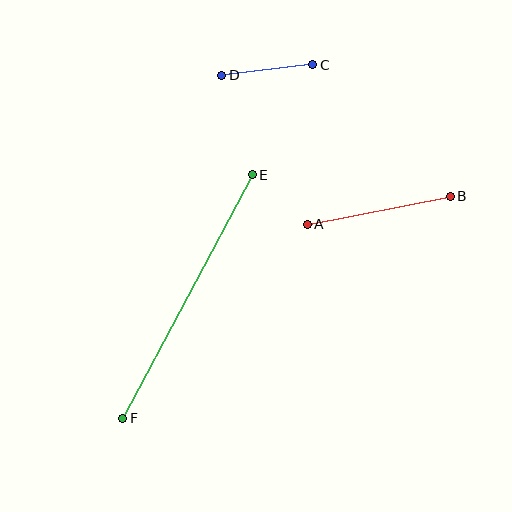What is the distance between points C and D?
The distance is approximately 91 pixels.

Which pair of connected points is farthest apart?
Points E and F are farthest apart.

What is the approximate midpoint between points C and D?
The midpoint is at approximately (267, 70) pixels.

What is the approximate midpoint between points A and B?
The midpoint is at approximately (379, 210) pixels.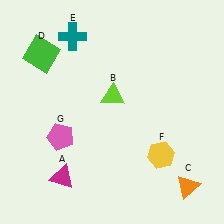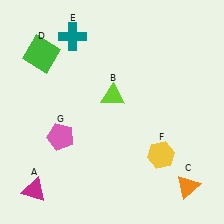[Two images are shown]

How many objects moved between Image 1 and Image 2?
1 object moved between the two images.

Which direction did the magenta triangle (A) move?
The magenta triangle (A) moved left.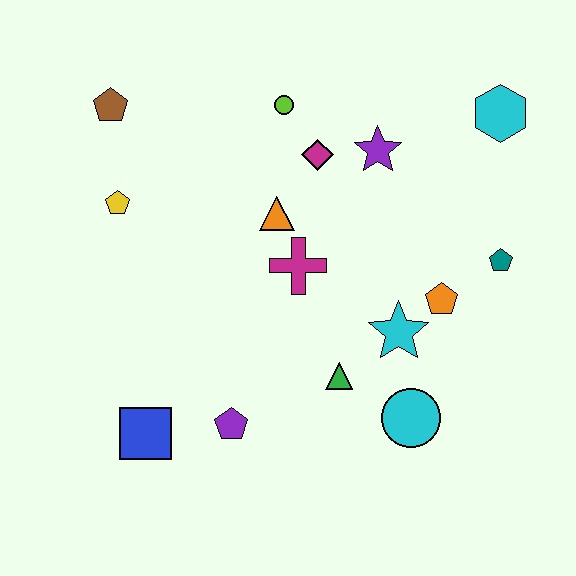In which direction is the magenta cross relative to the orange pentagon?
The magenta cross is to the left of the orange pentagon.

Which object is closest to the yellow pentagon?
The brown pentagon is closest to the yellow pentagon.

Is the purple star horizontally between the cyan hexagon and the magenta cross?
Yes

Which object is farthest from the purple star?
The blue square is farthest from the purple star.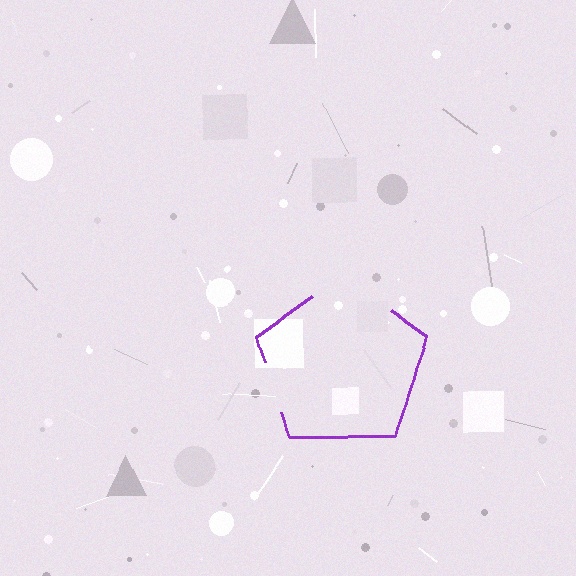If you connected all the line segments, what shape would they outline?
They would outline a pentagon.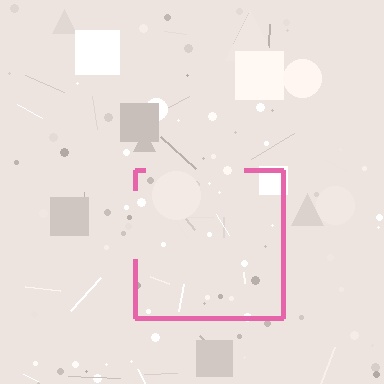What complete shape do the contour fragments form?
The contour fragments form a square.